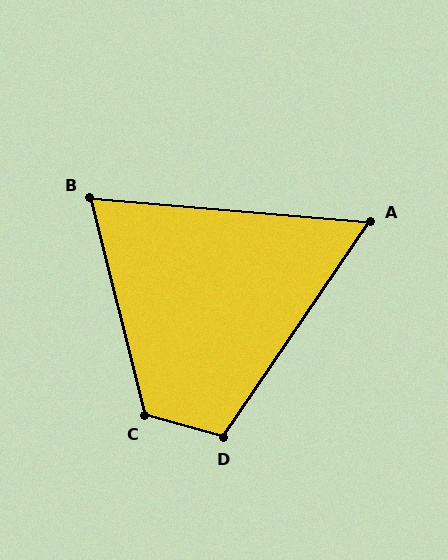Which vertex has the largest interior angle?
C, at approximately 119 degrees.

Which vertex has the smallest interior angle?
A, at approximately 61 degrees.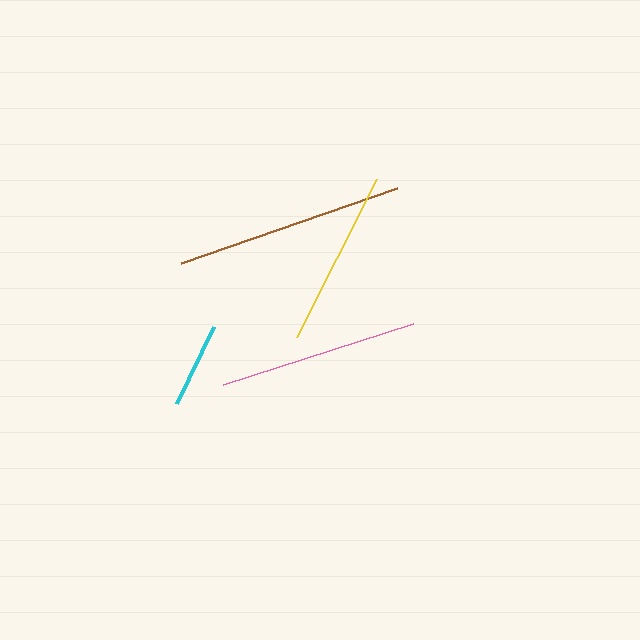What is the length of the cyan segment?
The cyan segment is approximately 86 pixels long.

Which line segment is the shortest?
The cyan line is the shortest at approximately 86 pixels.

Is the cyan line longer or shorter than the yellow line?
The yellow line is longer than the cyan line.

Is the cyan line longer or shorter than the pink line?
The pink line is longer than the cyan line.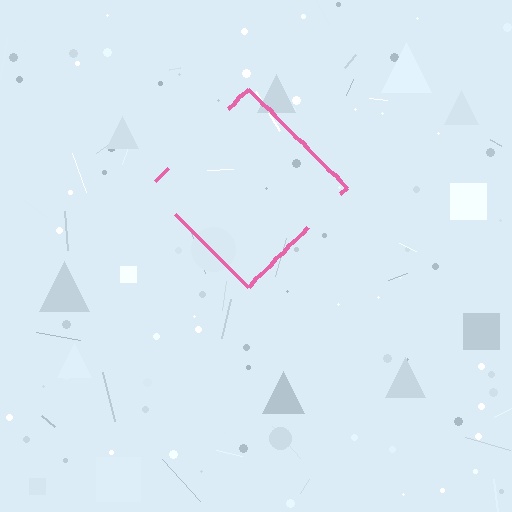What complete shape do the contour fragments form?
The contour fragments form a diamond.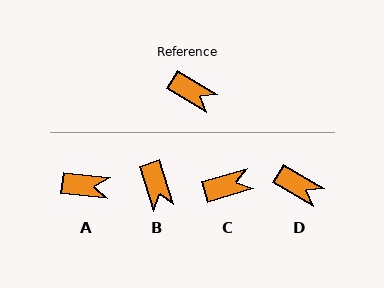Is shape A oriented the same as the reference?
No, it is off by about 25 degrees.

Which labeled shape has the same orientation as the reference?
D.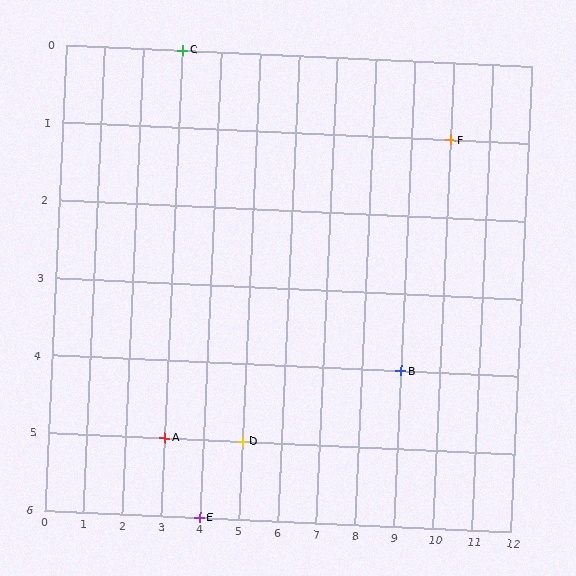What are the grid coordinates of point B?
Point B is at grid coordinates (9, 4).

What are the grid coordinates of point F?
Point F is at grid coordinates (10, 1).